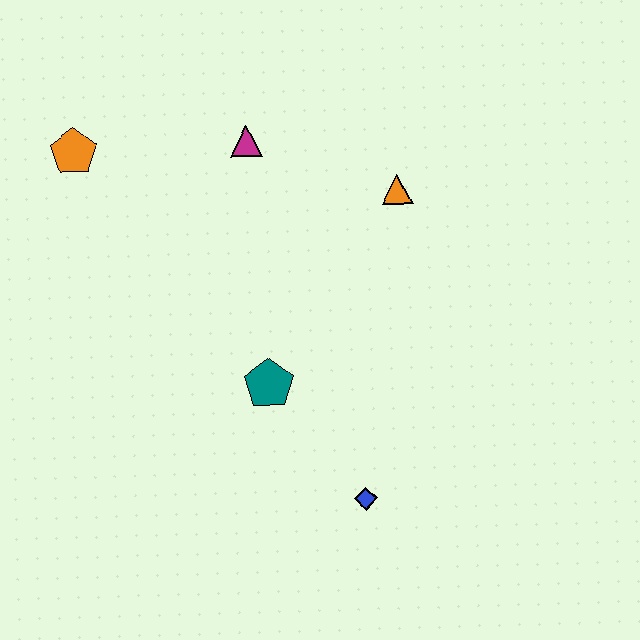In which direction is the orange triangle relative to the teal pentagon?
The orange triangle is above the teal pentagon.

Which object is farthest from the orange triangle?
The orange pentagon is farthest from the orange triangle.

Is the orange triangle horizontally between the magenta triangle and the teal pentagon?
No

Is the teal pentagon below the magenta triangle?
Yes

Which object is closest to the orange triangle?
The magenta triangle is closest to the orange triangle.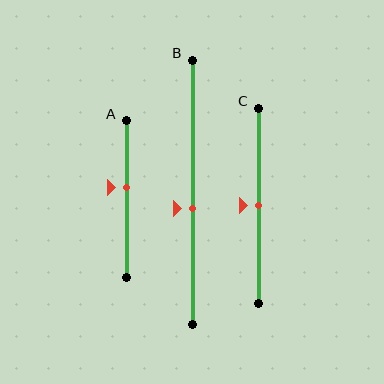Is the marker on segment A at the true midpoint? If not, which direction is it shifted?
No, the marker on segment A is shifted upward by about 7% of the segment length.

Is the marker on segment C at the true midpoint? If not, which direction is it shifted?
Yes, the marker on segment C is at the true midpoint.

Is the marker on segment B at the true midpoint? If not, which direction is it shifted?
No, the marker on segment B is shifted downward by about 6% of the segment length.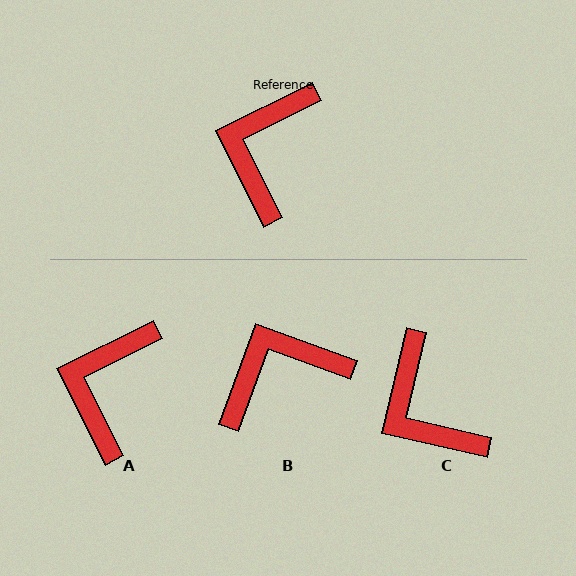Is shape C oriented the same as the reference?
No, it is off by about 50 degrees.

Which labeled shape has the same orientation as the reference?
A.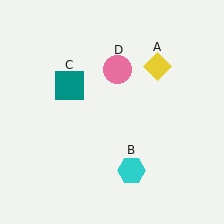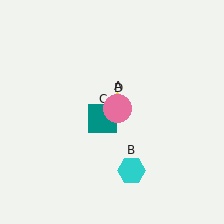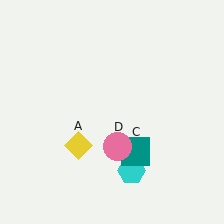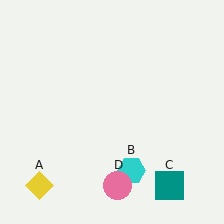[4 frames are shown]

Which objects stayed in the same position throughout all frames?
Cyan hexagon (object B) remained stationary.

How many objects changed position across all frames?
3 objects changed position: yellow diamond (object A), teal square (object C), pink circle (object D).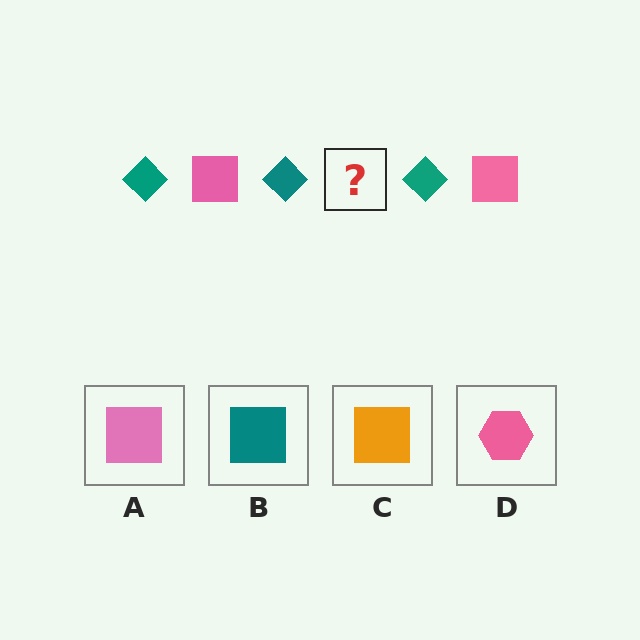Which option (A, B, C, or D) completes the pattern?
A.